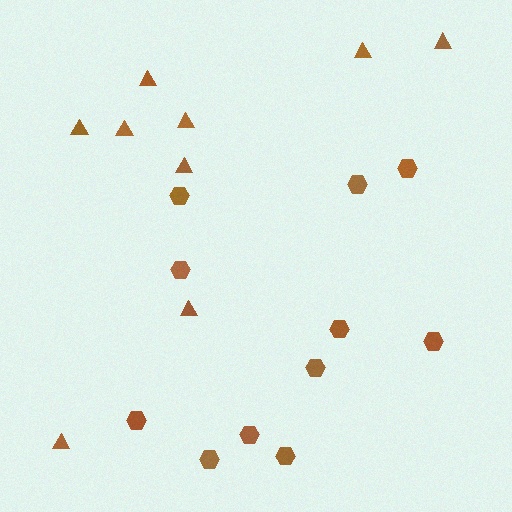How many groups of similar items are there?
There are 2 groups: one group of triangles (9) and one group of hexagons (11).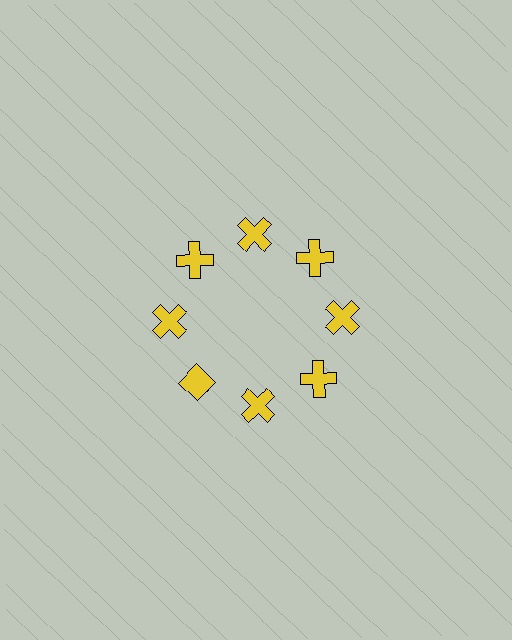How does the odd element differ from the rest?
It has a different shape: diamond instead of cross.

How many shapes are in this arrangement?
There are 8 shapes arranged in a ring pattern.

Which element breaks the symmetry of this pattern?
The yellow diamond at roughly the 8 o'clock position breaks the symmetry. All other shapes are yellow crosses.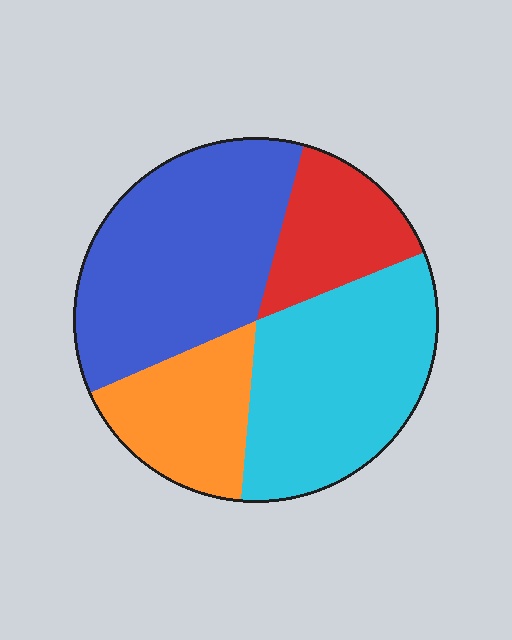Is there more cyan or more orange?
Cyan.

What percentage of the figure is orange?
Orange covers about 15% of the figure.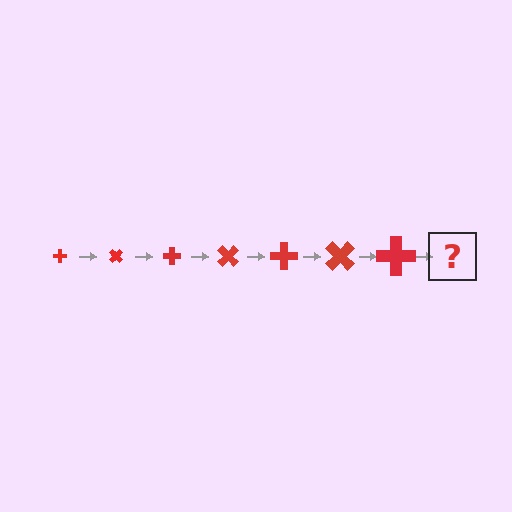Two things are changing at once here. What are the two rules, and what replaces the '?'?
The two rules are that the cross grows larger each step and it rotates 45 degrees each step. The '?' should be a cross, larger than the previous one and rotated 315 degrees from the start.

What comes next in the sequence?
The next element should be a cross, larger than the previous one and rotated 315 degrees from the start.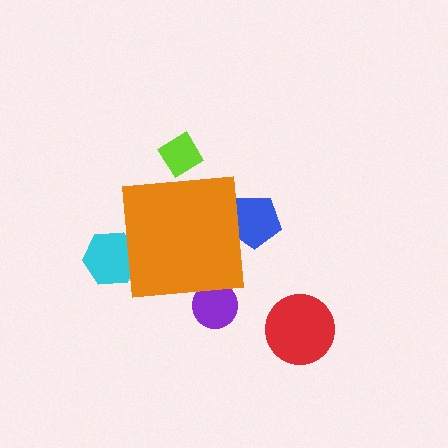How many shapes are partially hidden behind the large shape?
4 shapes are partially hidden.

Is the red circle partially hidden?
No, the red circle is fully visible.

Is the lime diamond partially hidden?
Yes, the lime diamond is partially hidden behind the orange square.